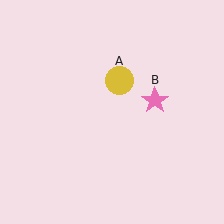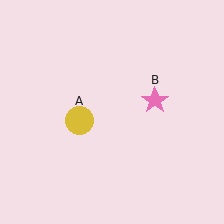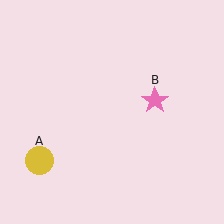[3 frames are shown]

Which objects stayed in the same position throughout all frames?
Pink star (object B) remained stationary.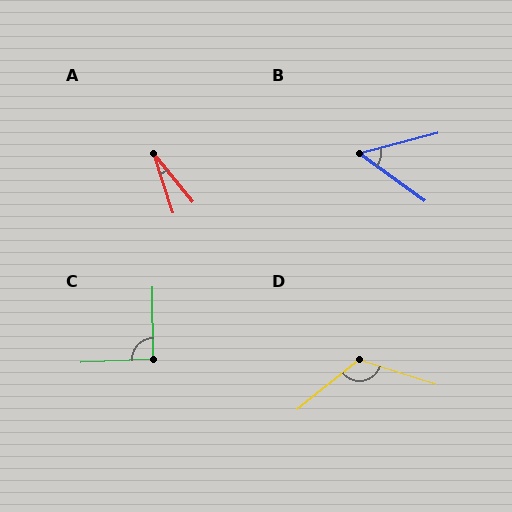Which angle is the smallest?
A, at approximately 21 degrees.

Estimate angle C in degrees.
Approximately 93 degrees.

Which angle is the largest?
D, at approximately 123 degrees.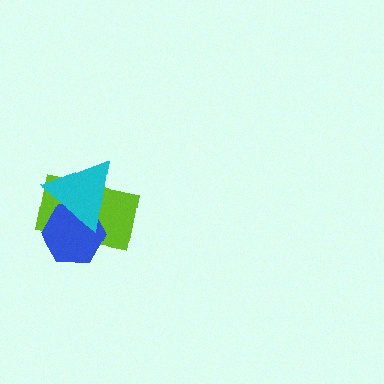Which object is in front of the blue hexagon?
The cyan triangle is in front of the blue hexagon.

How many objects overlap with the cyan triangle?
2 objects overlap with the cyan triangle.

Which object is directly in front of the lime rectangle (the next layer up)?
The blue hexagon is directly in front of the lime rectangle.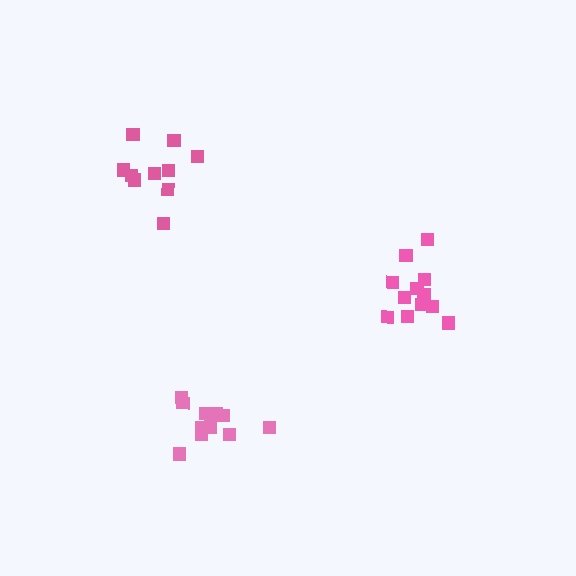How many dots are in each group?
Group 1: 10 dots, Group 2: 12 dots, Group 3: 11 dots (33 total).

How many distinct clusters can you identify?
There are 3 distinct clusters.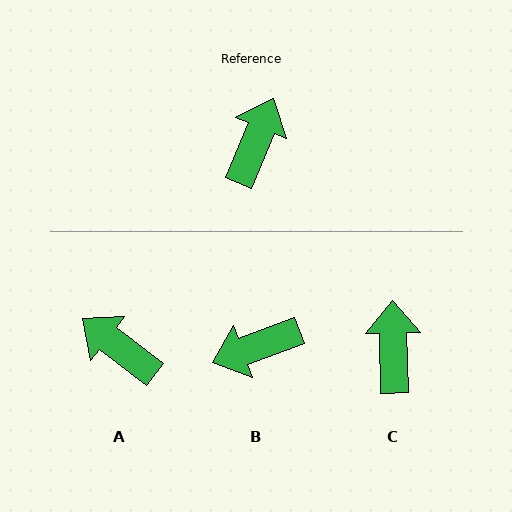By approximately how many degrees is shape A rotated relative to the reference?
Approximately 75 degrees counter-clockwise.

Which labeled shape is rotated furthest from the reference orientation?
B, about 133 degrees away.